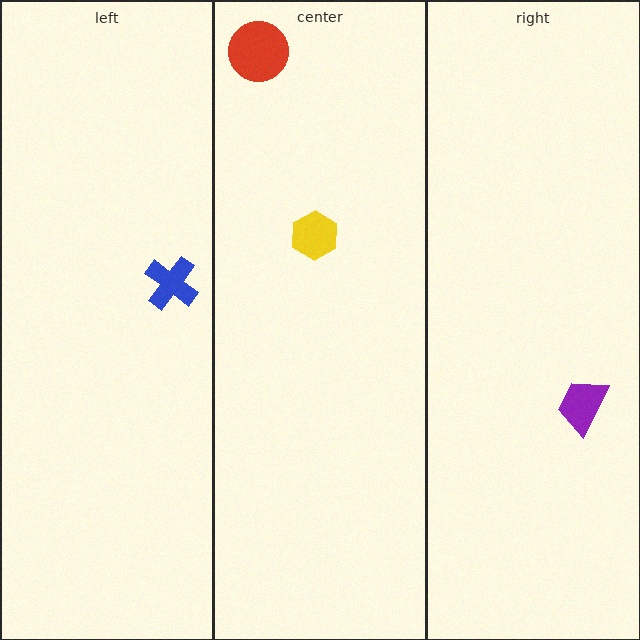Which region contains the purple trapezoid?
The right region.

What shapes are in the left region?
The blue cross.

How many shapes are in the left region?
1.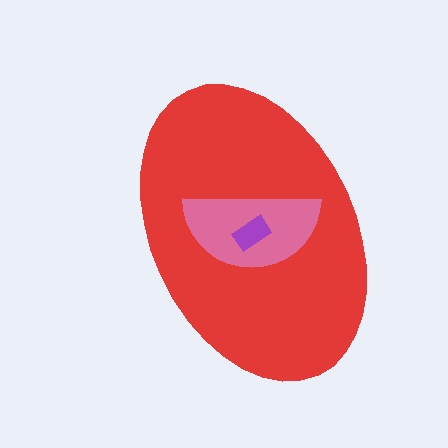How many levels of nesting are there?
3.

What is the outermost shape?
The red ellipse.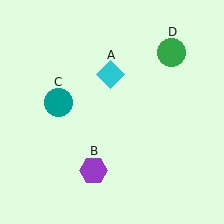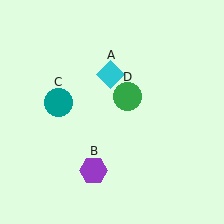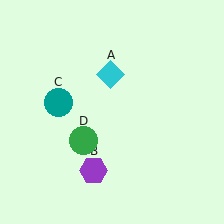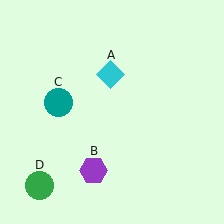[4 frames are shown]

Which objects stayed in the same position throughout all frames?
Cyan diamond (object A) and purple hexagon (object B) and teal circle (object C) remained stationary.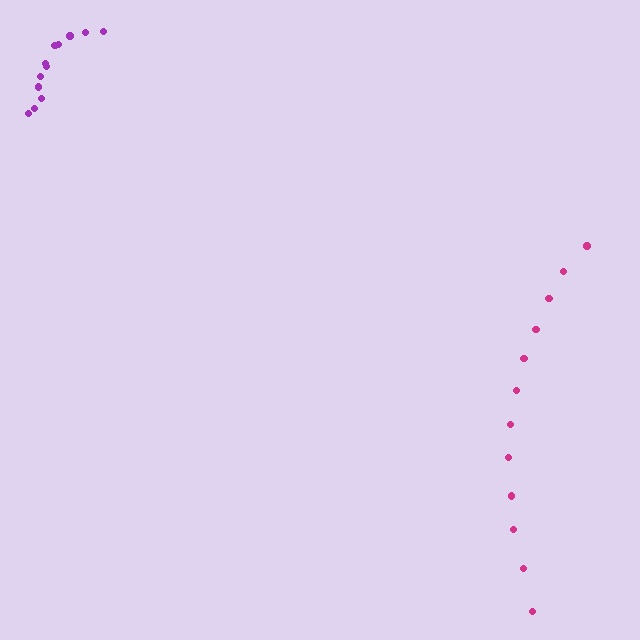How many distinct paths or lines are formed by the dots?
There are 2 distinct paths.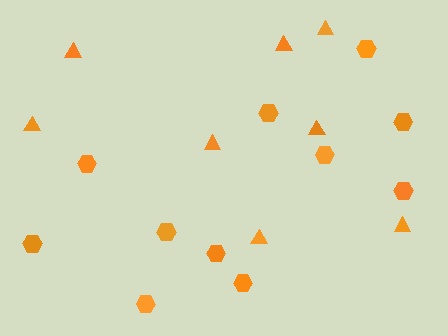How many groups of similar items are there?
There are 2 groups: one group of hexagons (11) and one group of triangles (8).